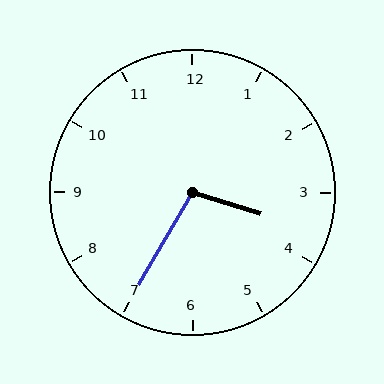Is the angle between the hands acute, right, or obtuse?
It is obtuse.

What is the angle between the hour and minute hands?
Approximately 102 degrees.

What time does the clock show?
3:35.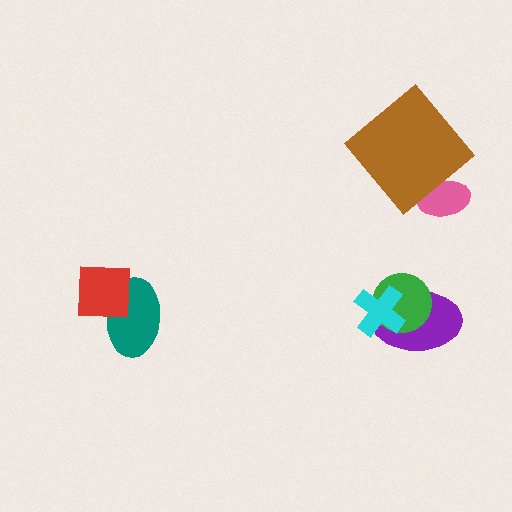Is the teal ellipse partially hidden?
Yes, it is partially covered by another shape.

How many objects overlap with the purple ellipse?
2 objects overlap with the purple ellipse.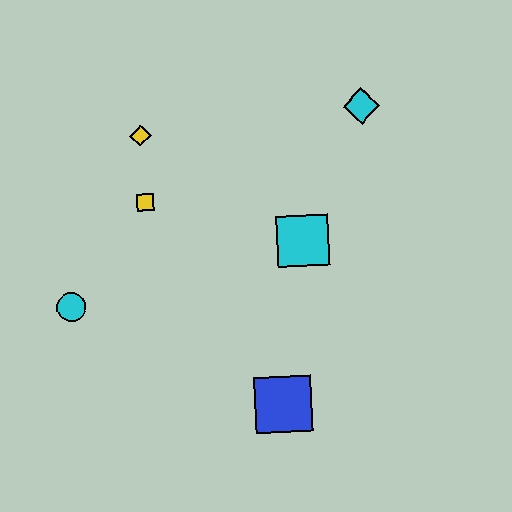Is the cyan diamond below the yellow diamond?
No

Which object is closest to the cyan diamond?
The cyan square is closest to the cyan diamond.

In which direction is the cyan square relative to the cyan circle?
The cyan square is to the right of the cyan circle.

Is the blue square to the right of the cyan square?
No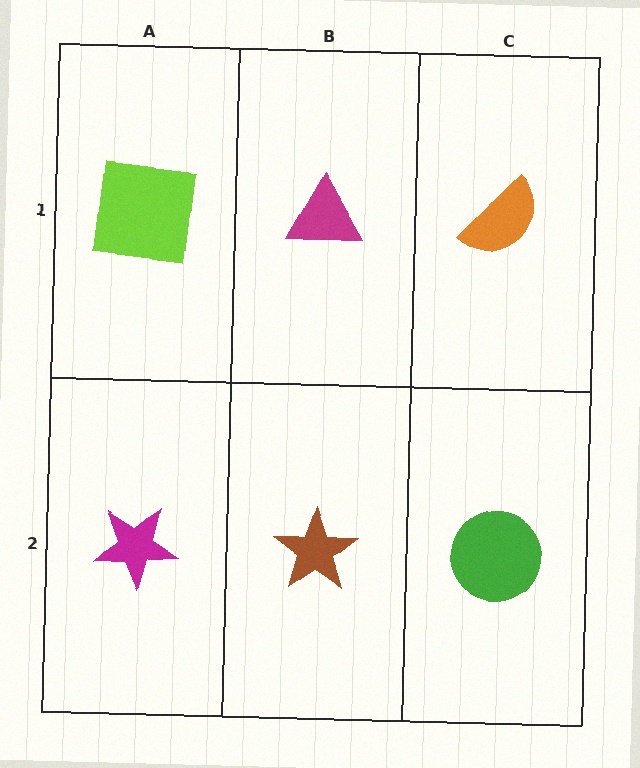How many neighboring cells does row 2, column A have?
2.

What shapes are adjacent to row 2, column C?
An orange semicircle (row 1, column C), a brown star (row 2, column B).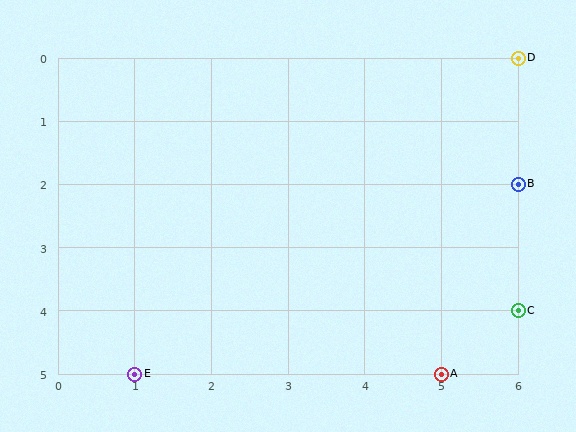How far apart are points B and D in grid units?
Points B and D are 2 rows apart.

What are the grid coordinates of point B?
Point B is at grid coordinates (6, 2).